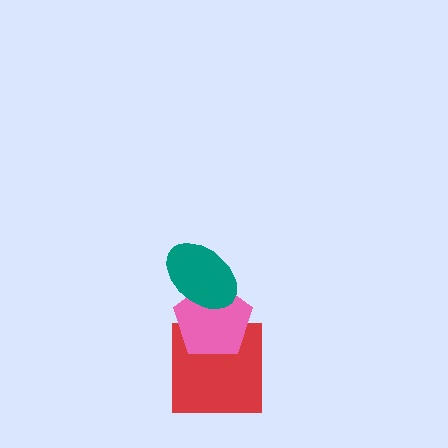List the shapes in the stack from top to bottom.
From top to bottom: the teal ellipse, the pink pentagon, the red square.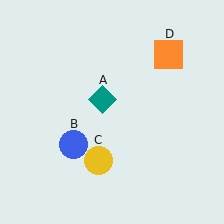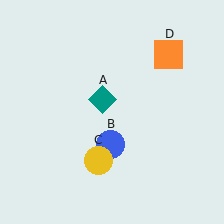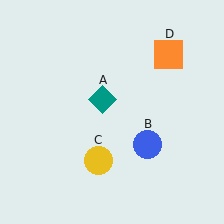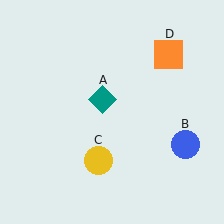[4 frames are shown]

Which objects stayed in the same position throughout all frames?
Teal diamond (object A) and yellow circle (object C) and orange square (object D) remained stationary.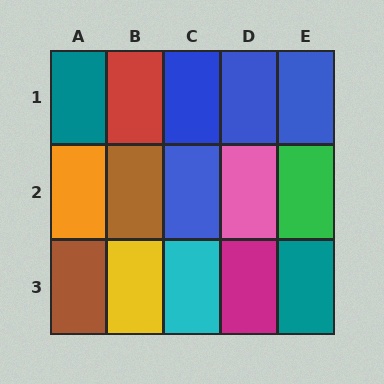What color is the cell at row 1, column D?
Blue.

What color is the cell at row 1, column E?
Blue.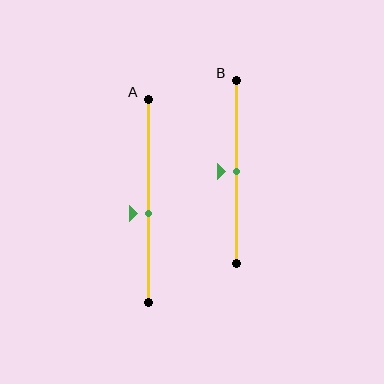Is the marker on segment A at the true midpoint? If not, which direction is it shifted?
No, the marker on segment A is shifted downward by about 6% of the segment length.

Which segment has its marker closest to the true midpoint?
Segment B has its marker closest to the true midpoint.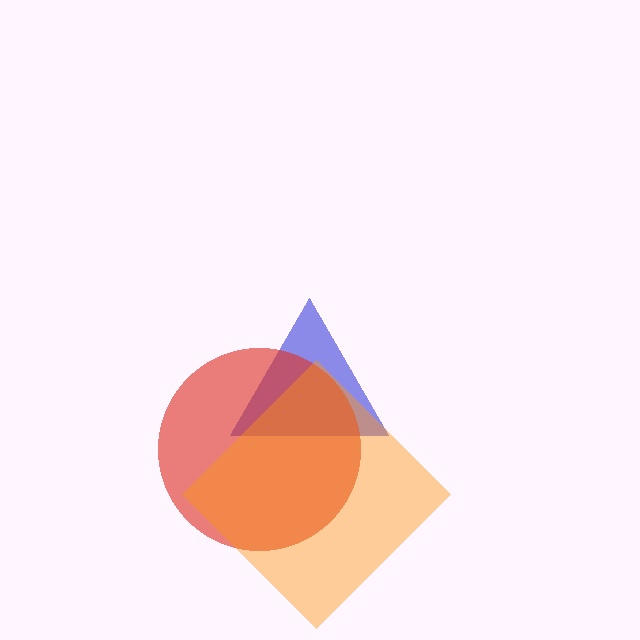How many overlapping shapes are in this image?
There are 3 overlapping shapes in the image.